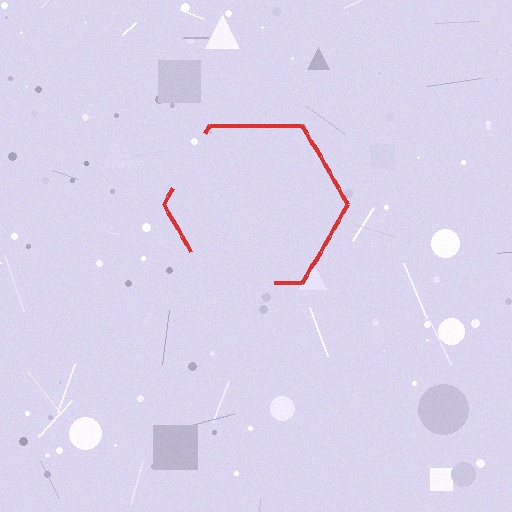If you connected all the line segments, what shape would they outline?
They would outline a hexagon.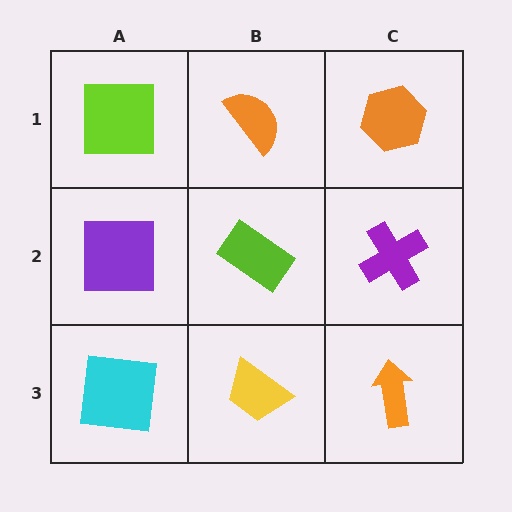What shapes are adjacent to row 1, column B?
A lime rectangle (row 2, column B), a lime square (row 1, column A), an orange hexagon (row 1, column C).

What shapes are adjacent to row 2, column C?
An orange hexagon (row 1, column C), an orange arrow (row 3, column C), a lime rectangle (row 2, column B).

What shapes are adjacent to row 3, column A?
A purple square (row 2, column A), a yellow trapezoid (row 3, column B).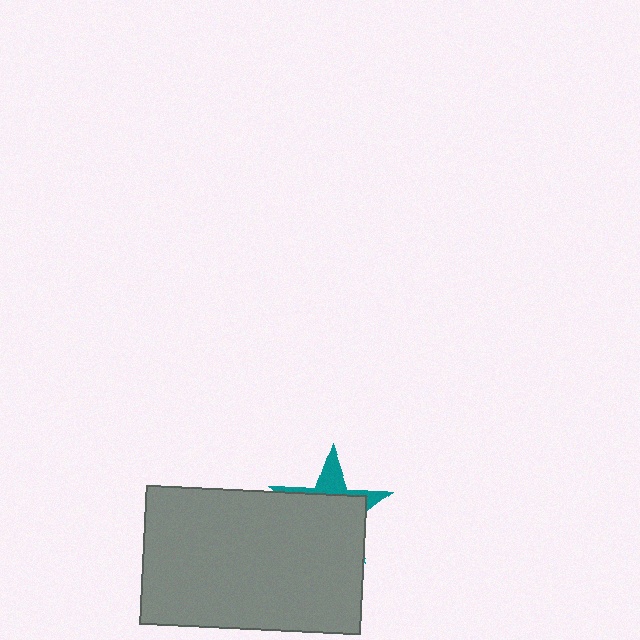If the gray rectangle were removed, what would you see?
You would see the complete teal star.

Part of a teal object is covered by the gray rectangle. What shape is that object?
It is a star.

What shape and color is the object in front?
The object in front is a gray rectangle.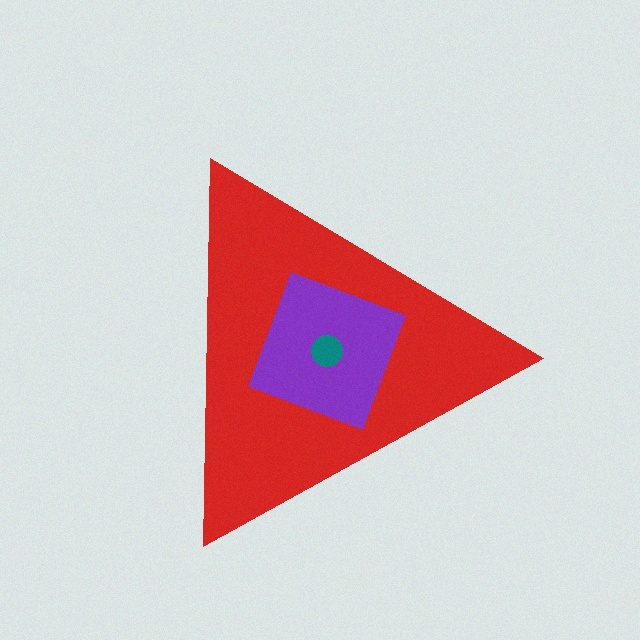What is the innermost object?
The teal circle.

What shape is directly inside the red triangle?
The purple square.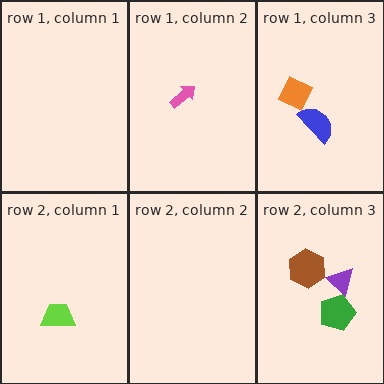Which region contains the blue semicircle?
The row 1, column 3 region.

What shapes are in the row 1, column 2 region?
The pink arrow.